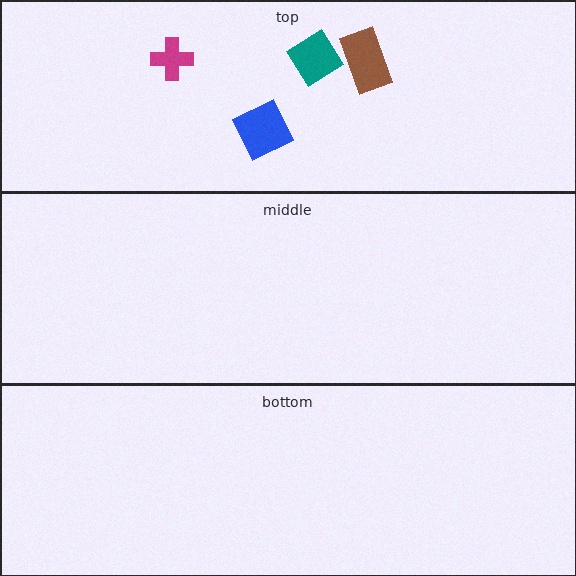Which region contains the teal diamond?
The top region.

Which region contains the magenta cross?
The top region.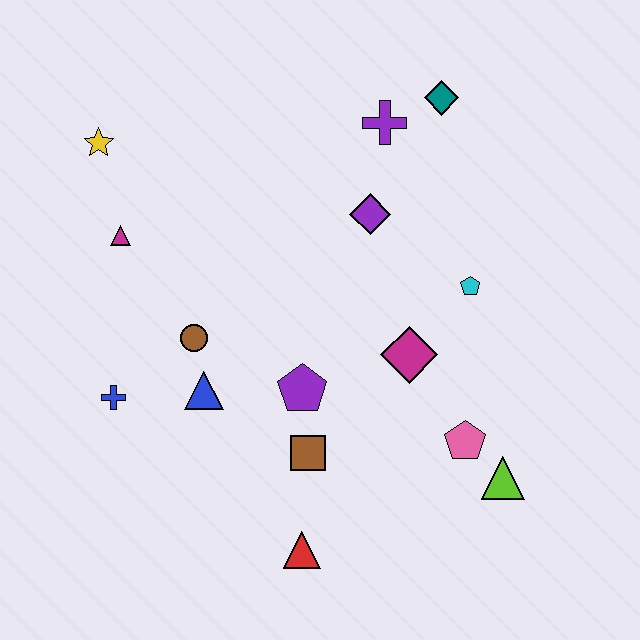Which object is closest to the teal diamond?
The purple cross is closest to the teal diamond.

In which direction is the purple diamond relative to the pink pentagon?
The purple diamond is above the pink pentagon.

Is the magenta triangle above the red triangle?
Yes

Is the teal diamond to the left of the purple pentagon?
No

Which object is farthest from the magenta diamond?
The yellow star is farthest from the magenta diamond.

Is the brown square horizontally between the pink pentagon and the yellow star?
Yes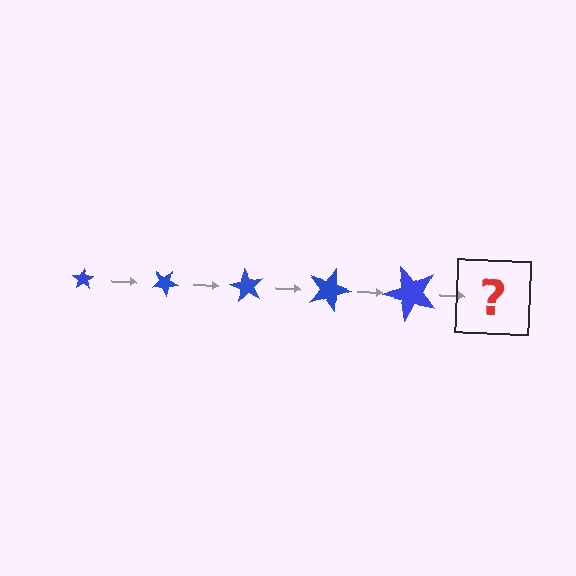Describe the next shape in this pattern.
It should be a star, larger than the previous one and rotated 150 degrees from the start.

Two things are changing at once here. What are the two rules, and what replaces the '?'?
The two rules are that the star grows larger each step and it rotates 30 degrees each step. The '?' should be a star, larger than the previous one and rotated 150 degrees from the start.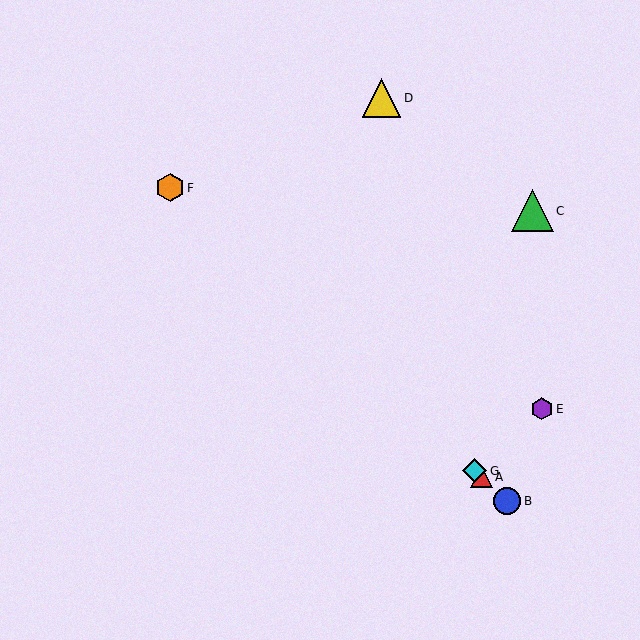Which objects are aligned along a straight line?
Objects A, B, F, G are aligned along a straight line.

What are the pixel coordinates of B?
Object B is at (507, 501).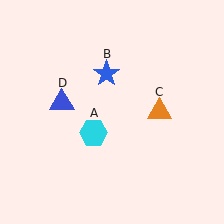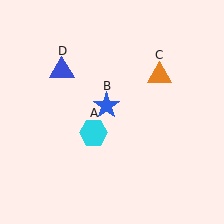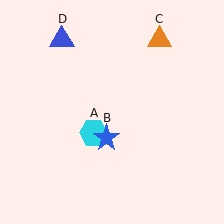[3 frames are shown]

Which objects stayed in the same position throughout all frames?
Cyan hexagon (object A) remained stationary.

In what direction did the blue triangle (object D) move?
The blue triangle (object D) moved up.